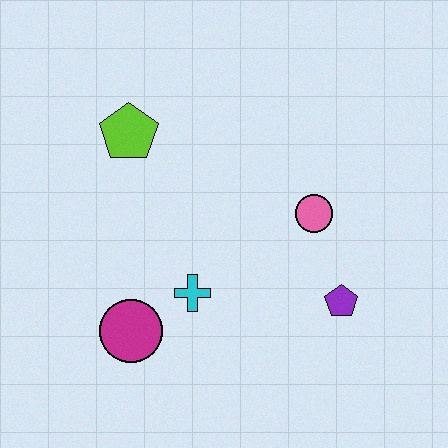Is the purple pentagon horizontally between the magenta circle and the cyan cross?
No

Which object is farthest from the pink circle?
The magenta circle is farthest from the pink circle.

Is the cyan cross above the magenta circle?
Yes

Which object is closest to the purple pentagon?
The pink circle is closest to the purple pentagon.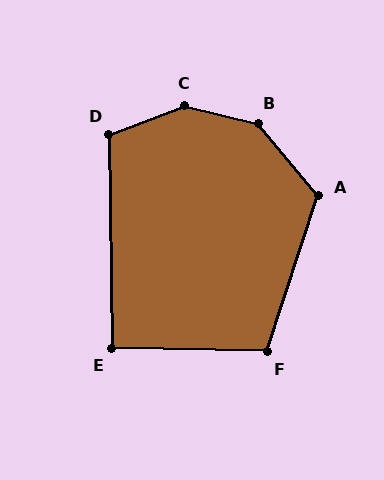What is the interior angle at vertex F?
Approximately 107 degrees (obtuse).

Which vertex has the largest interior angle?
C, at approximately 146 degrees.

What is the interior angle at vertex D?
Approximately 110 degrees (obtuse).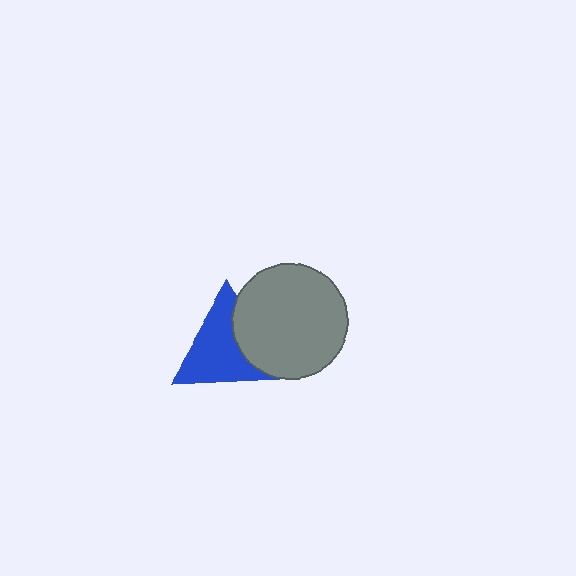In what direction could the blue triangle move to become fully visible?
The blue triangle could move left. That would shift it out from behind the gray circle entirely.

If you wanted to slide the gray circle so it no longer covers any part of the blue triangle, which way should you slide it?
Slide it right — that is the most direct way to separate the two shapes.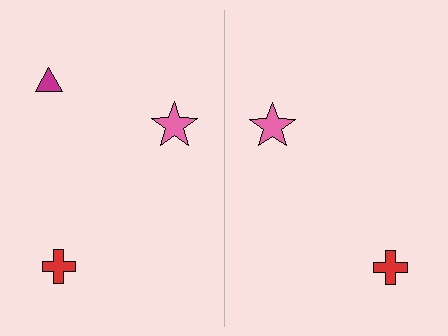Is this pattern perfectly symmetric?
No, the pattern is not perfectly symmetric. A magenta triangle is missing from the right side.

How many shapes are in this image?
There are 5 shapes in this image.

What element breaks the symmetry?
A magenta triangle is missing from the right side.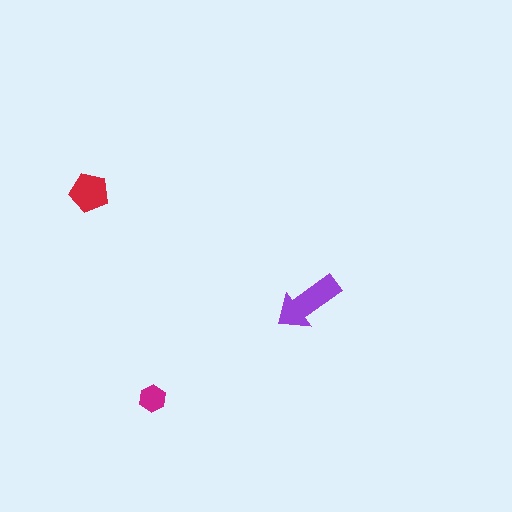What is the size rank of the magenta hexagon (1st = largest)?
3rd.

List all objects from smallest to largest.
The magenta hexagon, the red pentagon, the purple arrow.